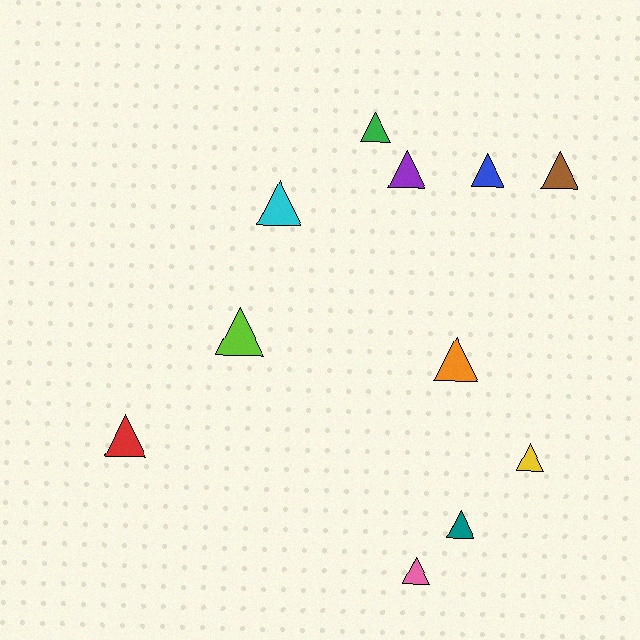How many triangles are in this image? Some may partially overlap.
There are 11 triangles.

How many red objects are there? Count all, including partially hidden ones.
There is 1 red object.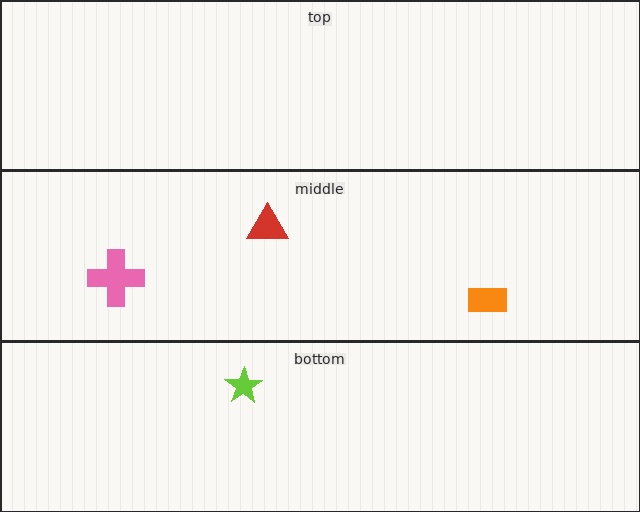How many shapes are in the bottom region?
1.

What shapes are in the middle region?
The orange rectangle, the red triangle, the pink cross.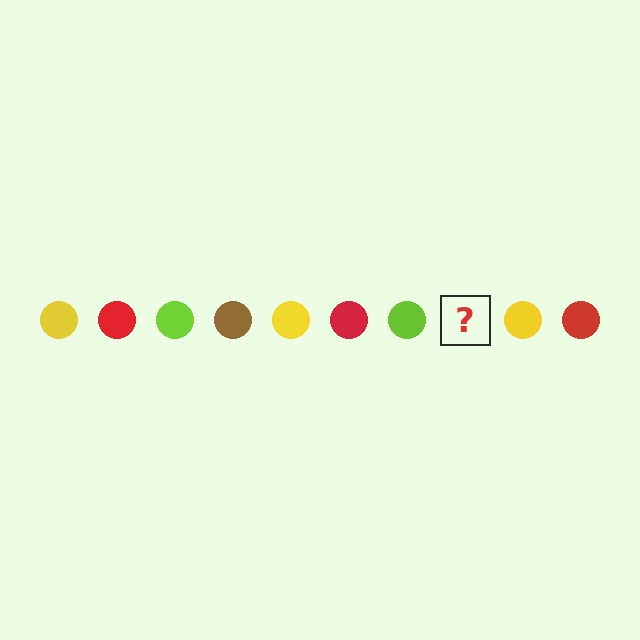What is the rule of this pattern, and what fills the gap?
The rule is that the pattern cycles through yellow, red, lime, brown circles. The gap should be filled with a brown circle.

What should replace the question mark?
The question mark should be replaced with a brown circle.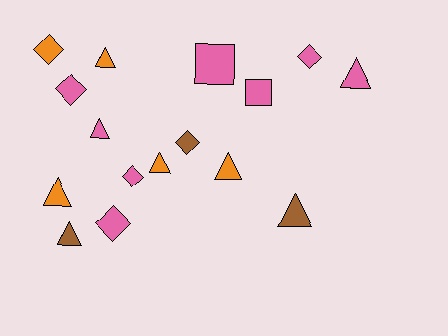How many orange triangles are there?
There are 4 orange triangles.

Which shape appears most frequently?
Triangle, with 8 objects.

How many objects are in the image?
There are 16 objects.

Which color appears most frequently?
Pink, with 8 objects.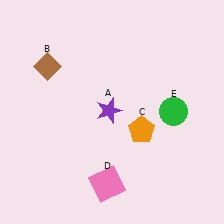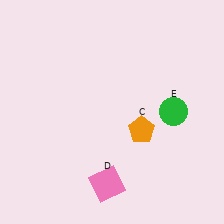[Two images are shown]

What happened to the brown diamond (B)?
The brown diamond (B) was removed in Image 2. It was in the top-left area of Image 1.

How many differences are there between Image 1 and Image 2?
There are 2 differences between the two images.